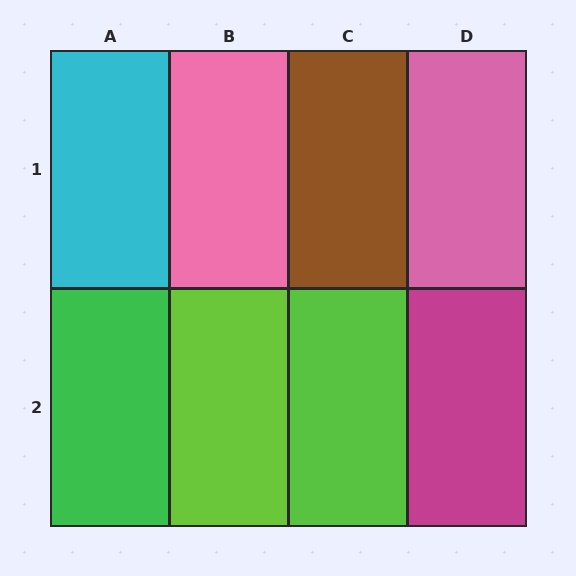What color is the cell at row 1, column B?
Pink.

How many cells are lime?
2 cells are lime.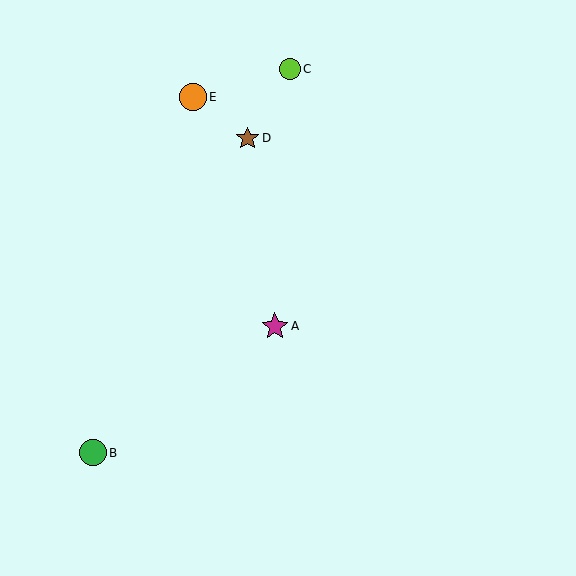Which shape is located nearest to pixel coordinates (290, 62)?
The lime circle (labeled C) at (290, 69) is nearest to that location.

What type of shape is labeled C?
Shape C is a lime circle.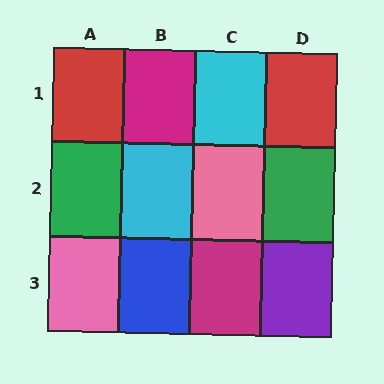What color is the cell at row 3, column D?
Purple.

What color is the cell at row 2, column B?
Cyan.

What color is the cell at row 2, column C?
Pink.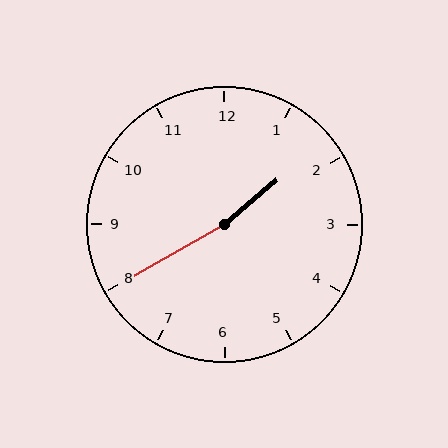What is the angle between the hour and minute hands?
Approximately 170 degrees.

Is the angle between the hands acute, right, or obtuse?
It is obtuse.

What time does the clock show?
1:40.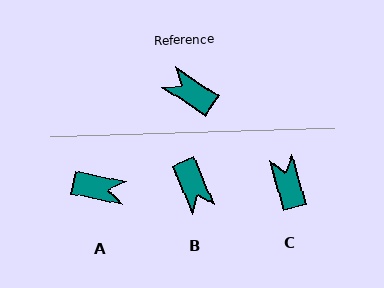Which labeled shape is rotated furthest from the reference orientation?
A, about 158 degrees away.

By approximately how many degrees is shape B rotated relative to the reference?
Approximately 146 degrees counter-clockwise.